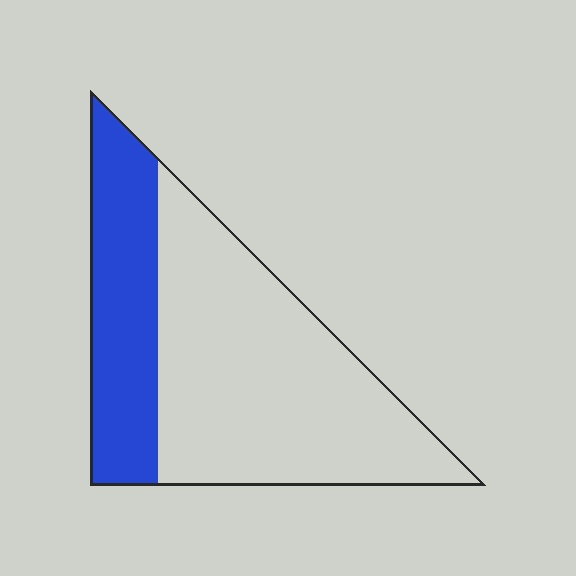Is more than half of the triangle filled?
No.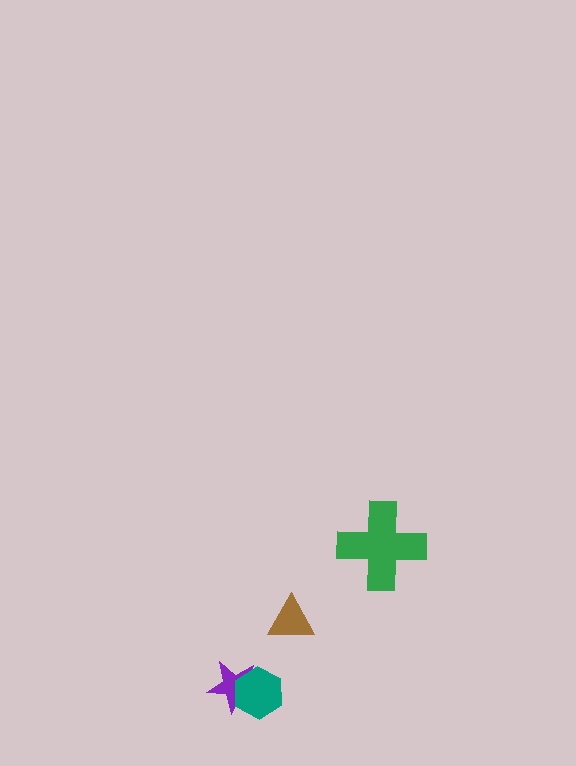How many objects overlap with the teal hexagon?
1 object overlaps with the teal hexagon.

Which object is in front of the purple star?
The teal hexagon is in front of the purple star.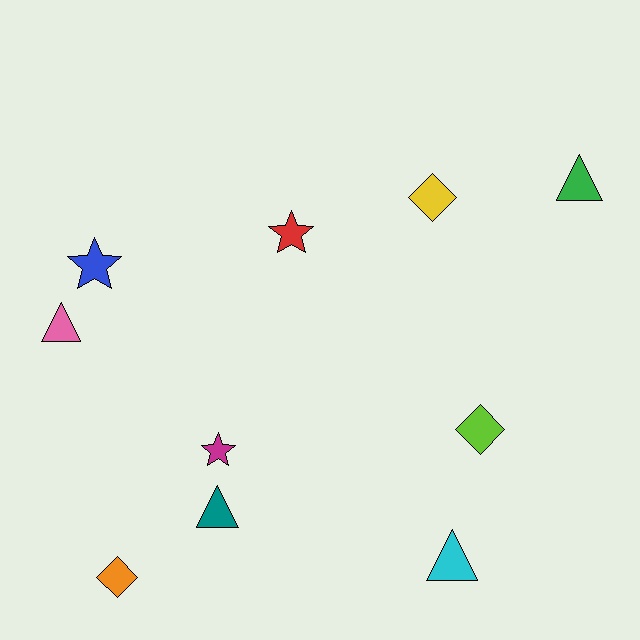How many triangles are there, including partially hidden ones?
There are 4 triangles.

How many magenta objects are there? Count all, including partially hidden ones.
There is 1 magenta object.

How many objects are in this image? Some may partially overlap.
There are 10 objects.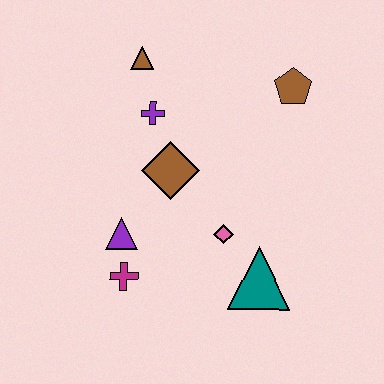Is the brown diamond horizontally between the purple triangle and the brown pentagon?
Yes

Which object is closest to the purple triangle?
The magenta cross is closest to the purple triangle.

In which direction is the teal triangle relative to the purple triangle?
The teal triangle is to the right of the purple triangle.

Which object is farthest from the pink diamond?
The brown triangle is farthest from the pink diamond.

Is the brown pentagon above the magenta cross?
Yes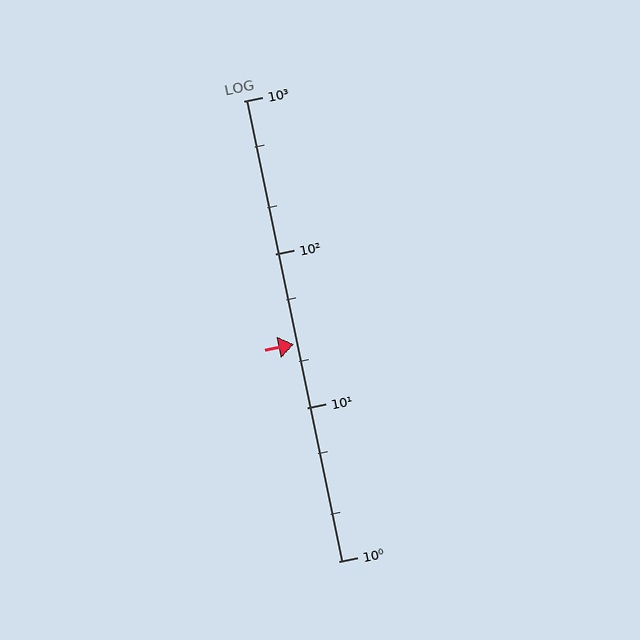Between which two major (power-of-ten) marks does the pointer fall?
The pointer is between 10 and 100.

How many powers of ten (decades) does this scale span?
The scale spans 3 decades, from 1 to 1000.